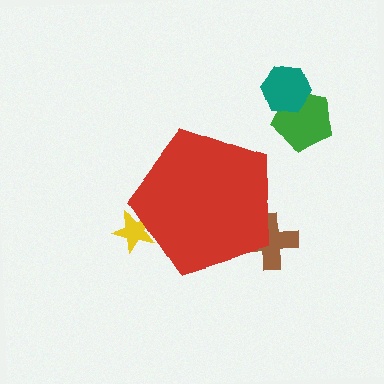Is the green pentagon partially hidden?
No, the green pentagon is fully visible.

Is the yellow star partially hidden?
Yes, the yellow star is partially hidden behind the red pentagon.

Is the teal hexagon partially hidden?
No, the teal hexagon is fully visible.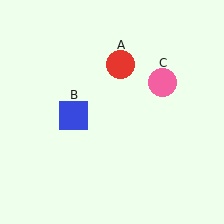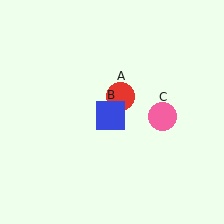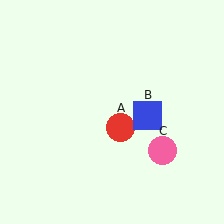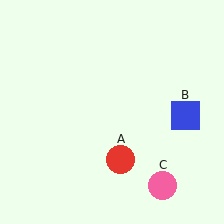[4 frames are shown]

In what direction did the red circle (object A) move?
The red circle (object A) moved down.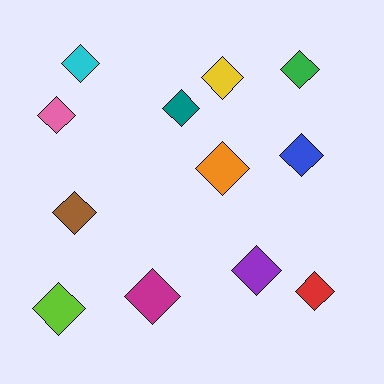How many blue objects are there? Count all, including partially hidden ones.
There is 1 blue object.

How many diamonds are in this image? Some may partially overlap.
There are 12 diamonds.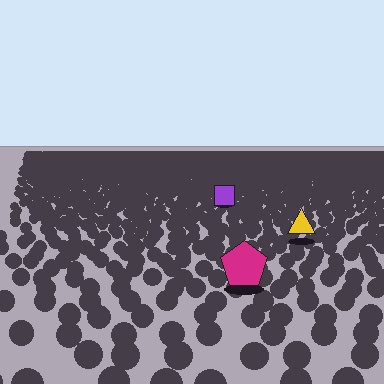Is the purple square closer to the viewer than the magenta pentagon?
No. The magenta pentagon is closer — you can tell from the texture gradient: the ground texture is coarser near it.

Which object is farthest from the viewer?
The purple square is farthest from the viewer. It appears smaller and the ground texture around it is denser.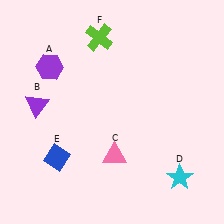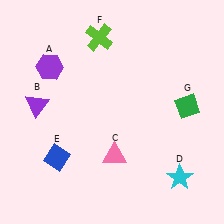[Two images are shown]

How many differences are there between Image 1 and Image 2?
There is 1 difference between the two images.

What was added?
A green diamond (G) was added in Image 2.